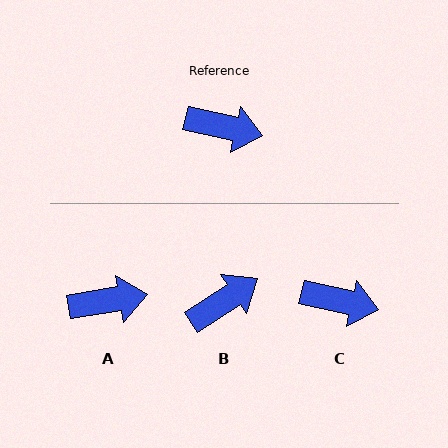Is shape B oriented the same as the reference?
No, it is off by about 46 degrees.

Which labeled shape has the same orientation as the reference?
C.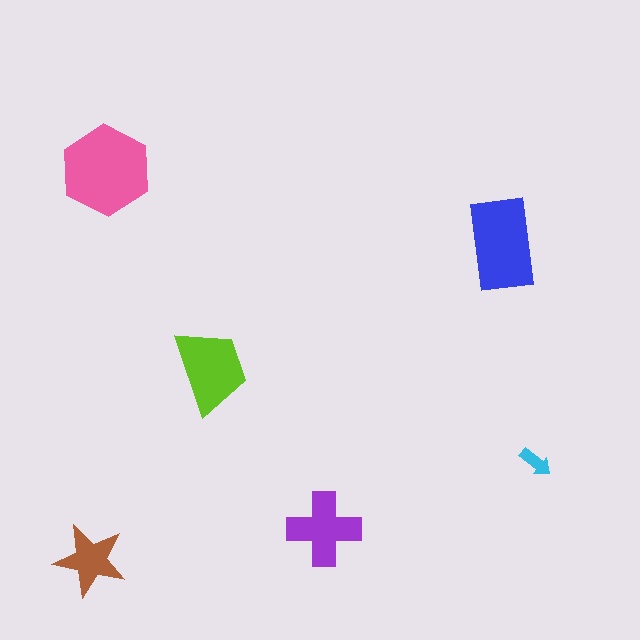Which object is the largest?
The pink hexagon.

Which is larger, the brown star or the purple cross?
The purple cross.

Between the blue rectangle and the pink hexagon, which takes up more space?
The pink hexagon.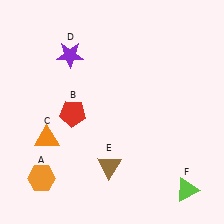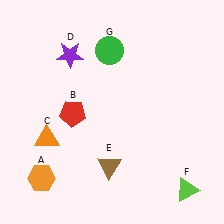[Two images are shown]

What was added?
A green circle (G) was added in Image 2.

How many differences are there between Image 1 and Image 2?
There is 1 difference between the two images.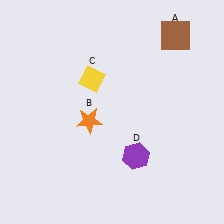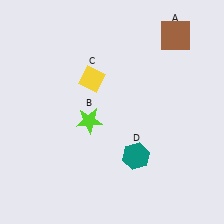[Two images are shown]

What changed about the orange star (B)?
In Image 1, B is orange. In Image 2, it changed to lime.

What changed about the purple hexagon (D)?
In Image 1, D is purple. In Image 2, it changed to teal.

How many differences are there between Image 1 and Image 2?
There are 2 differences between the two images.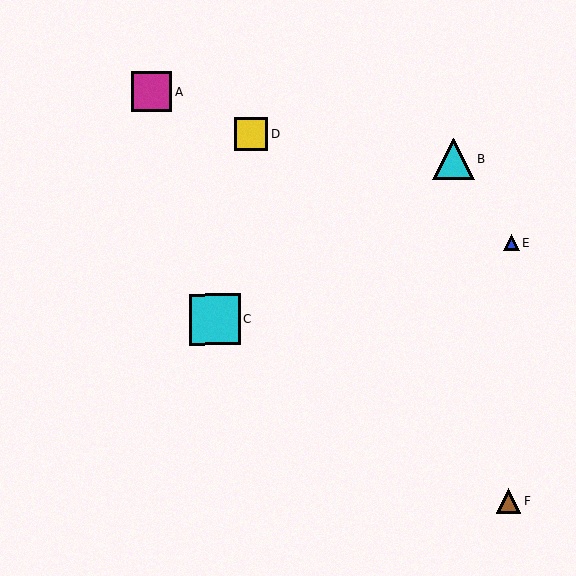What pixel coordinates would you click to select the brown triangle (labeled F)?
Click at (509, 501) to select the brown triangle F.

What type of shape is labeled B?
Shape B is a cyan triangle.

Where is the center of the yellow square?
The center of the yellow square is at (251, 134).